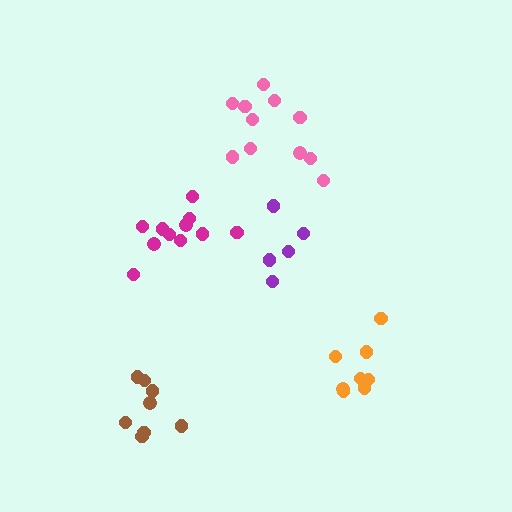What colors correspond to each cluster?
The clusters are colored: pink, purple, brown, orange, magenta.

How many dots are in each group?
Group 1: 11 dots, Group 2: 5 dots, Group 3: 8 dots, Group 4: 8 dots, Group 5: 11 dots (43 total).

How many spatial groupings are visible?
There are 5 spatial groupings.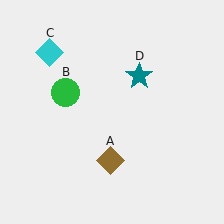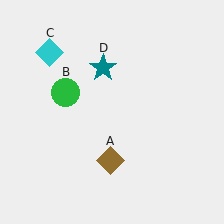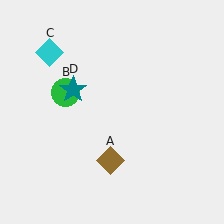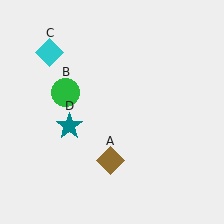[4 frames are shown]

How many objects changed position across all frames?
1 object changed position: teal star (object D).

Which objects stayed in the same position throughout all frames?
Brown diamond (object A) and green circle (object B) and cyan diamond (object C) remained stationary.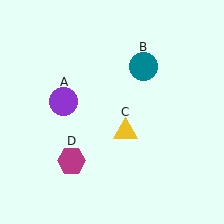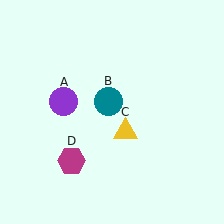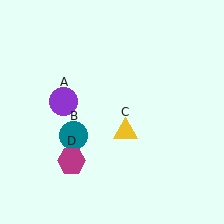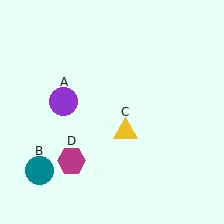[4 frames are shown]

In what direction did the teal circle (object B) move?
The teal circle (object B) moved down and to the left.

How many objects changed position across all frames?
1 object changed position: teal circle (object B).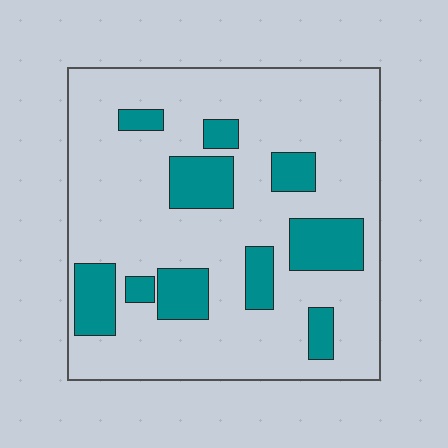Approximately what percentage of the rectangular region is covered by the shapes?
Approximately 20%.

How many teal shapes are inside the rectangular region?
10.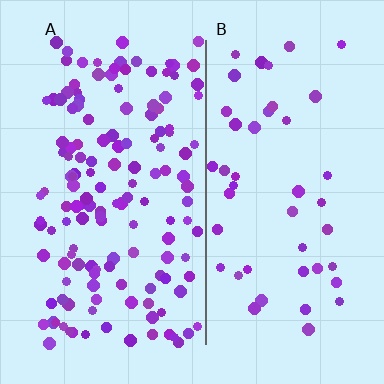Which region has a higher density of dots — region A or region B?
A (the left).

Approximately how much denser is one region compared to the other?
Approximately 3.1× — region A over region B.